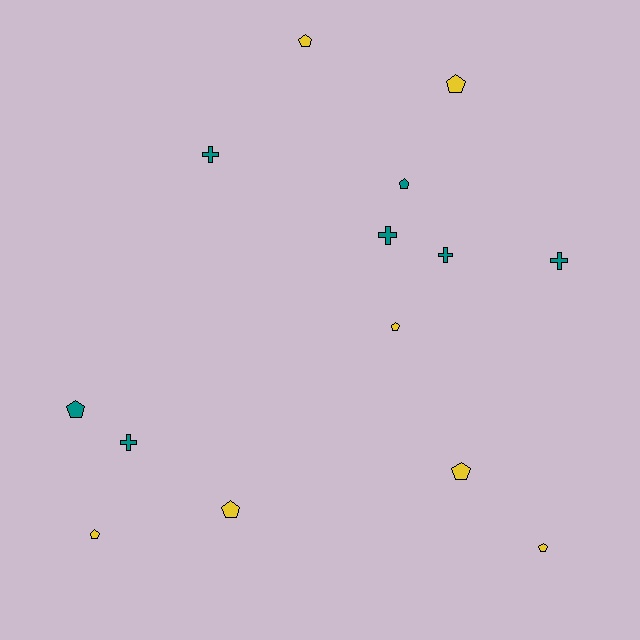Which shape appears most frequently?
Pentagon, with 9 objects.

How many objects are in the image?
There are 14 objects.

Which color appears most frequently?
Teal, with 7 objects.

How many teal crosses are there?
There are 5 teal crosses.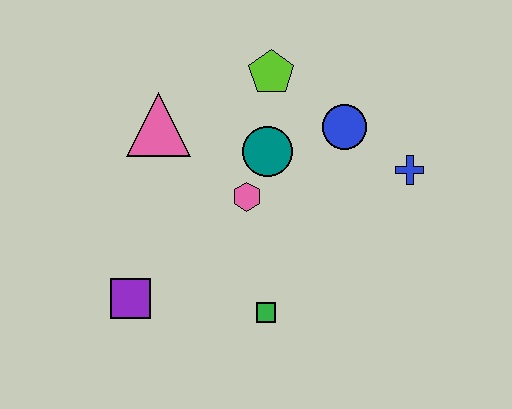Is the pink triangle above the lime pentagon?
No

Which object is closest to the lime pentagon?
The teal circle is closest to the lime pentagon.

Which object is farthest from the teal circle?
The purple square is farthest from the teal circle.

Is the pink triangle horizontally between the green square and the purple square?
Yes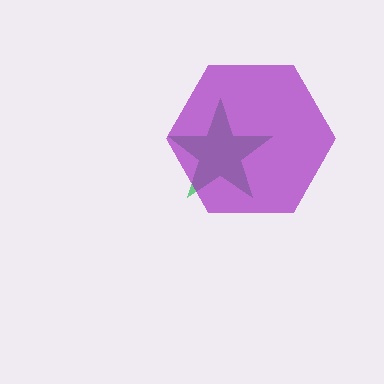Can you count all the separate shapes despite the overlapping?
Yes, there are 2 separate shapes.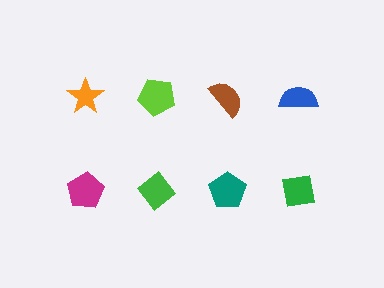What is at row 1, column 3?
A brown semicircle.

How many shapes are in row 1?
4 shapes.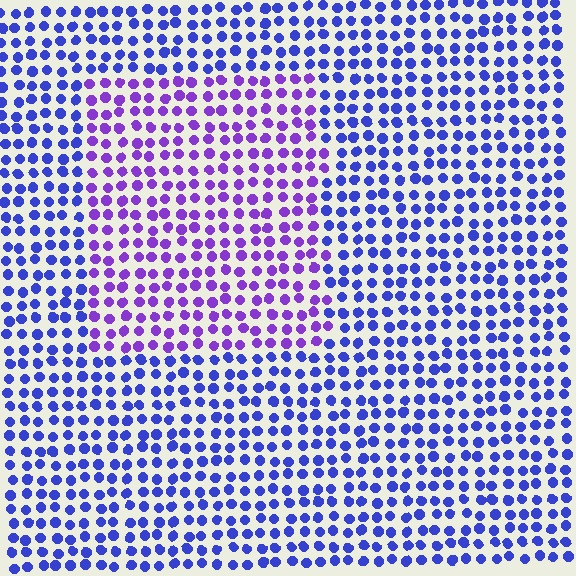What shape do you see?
I see a rectangle.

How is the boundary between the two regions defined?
The boundary is defined purely by a slight shift in hue (about 36 degrees). Spacing, size, and orientation are identical on both sides.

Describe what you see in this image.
The image is filled with small blue elements in a uniform arrangement. A rectangle-shaped region is visible where the elements are tinted to a slightly different hue, forming a subtle color boundary.